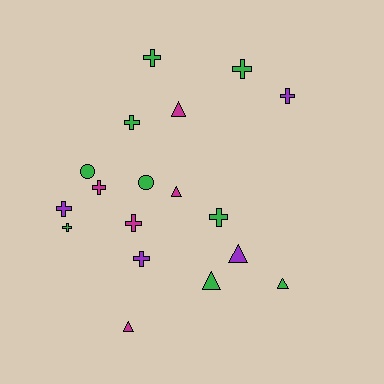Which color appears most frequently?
Green, with 9 objects.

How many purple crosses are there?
There are 3 purple crosses.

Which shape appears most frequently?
Cross, with 10 objects.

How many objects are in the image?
There are 18 objects.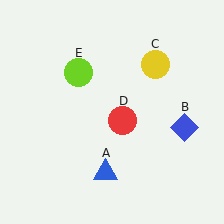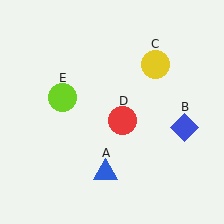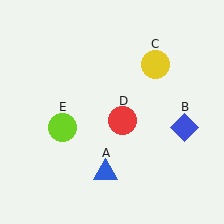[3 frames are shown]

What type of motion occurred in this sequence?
The lime circle (object E) rotated counterclockwise around the center of the scene.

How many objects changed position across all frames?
1 object changed position: lime circle (object E).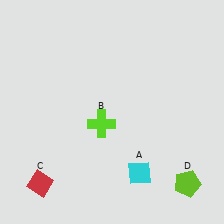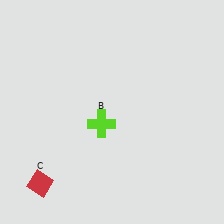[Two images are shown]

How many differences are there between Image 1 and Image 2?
There are 2 differences between the two images.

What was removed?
The cyan diamond (A), the lime pentagon (D) were removed in Image 2.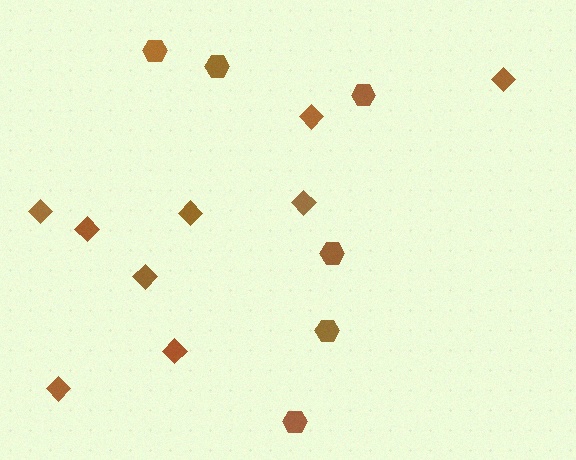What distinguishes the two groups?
There are 2 groups: one group of diamonds (9) and one group of hexagons (6).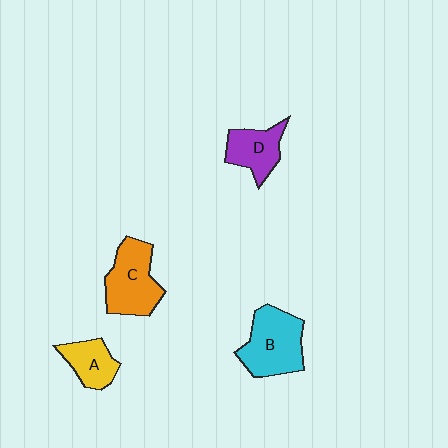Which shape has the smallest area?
Shape A (yellow).